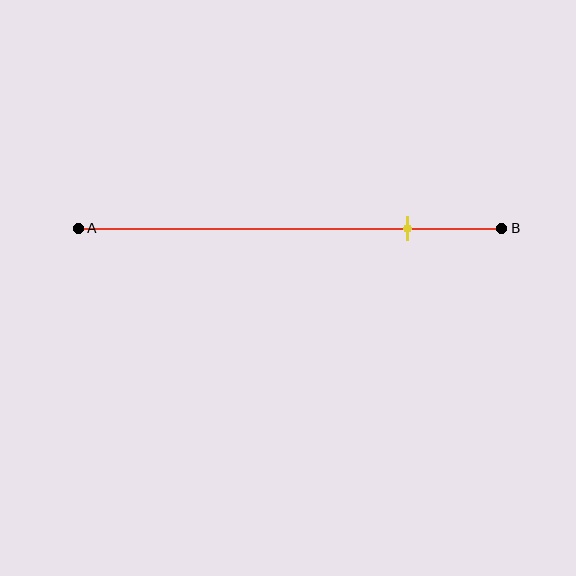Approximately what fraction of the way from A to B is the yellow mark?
The yellow mark is approximately 80% of the way from A to B.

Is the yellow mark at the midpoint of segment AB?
No, the mark is at about 80% from A, not at the 50% midpoint.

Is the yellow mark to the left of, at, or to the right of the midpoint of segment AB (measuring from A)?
The yellow mark is to the right of the midpoint of segment AB.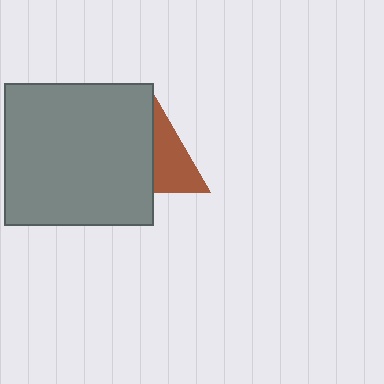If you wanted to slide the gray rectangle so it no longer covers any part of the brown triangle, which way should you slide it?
Slide it left — that is the most direct way to separate the two shapes.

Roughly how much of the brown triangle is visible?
About half of it is visible (roughly 47%).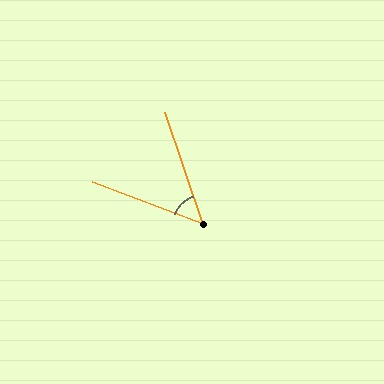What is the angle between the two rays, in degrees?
Approximately 51 degrees.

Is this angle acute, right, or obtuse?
It is acute.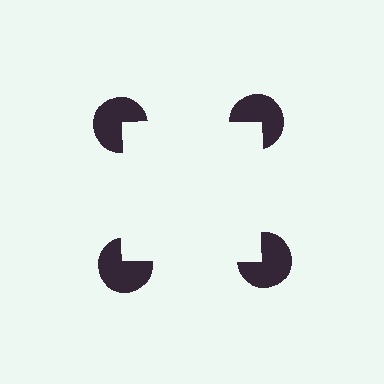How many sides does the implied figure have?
4 sides.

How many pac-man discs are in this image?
There are 4 — one at each vertex of the illusory square.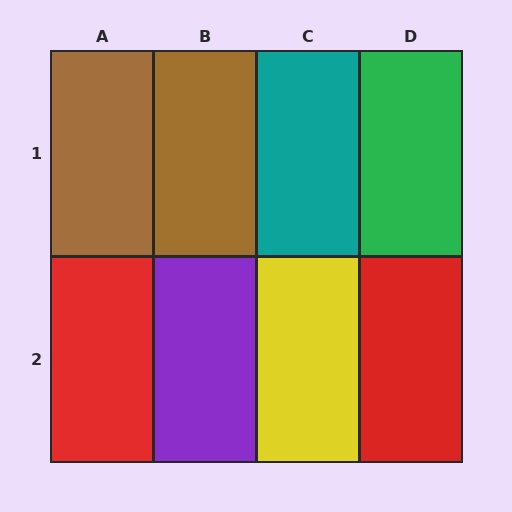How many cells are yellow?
1 cell is yellow.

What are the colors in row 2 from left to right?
Red, purple, yellow, red.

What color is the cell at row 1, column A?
Brown.